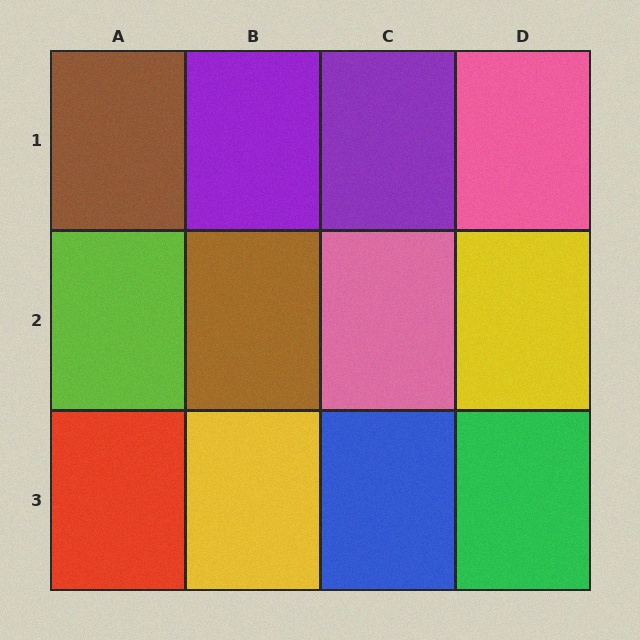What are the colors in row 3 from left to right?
Red, yellow, blue, green.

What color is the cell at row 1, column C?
Purple.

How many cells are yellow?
2 cells are yellow.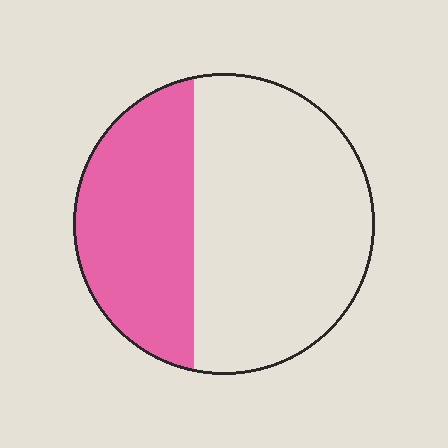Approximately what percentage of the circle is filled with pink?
Approximately 35%.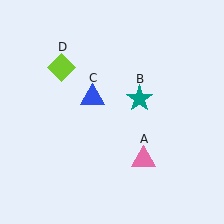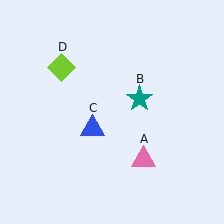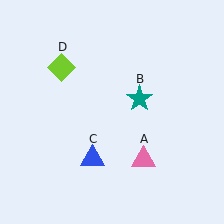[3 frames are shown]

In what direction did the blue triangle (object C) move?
The blue triangle (object C) moved down.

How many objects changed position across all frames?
1 object changed position: blue triangle (object C).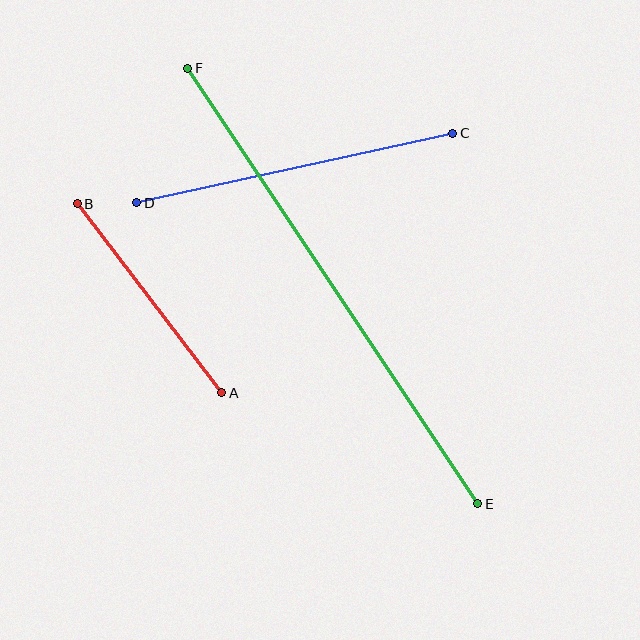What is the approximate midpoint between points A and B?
The midpoint is at approximately (149, 298) pixels.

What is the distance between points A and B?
The distance is approximately 238 pixels.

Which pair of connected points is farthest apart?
Points E and F are farthest apart.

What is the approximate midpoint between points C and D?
The midpoint is at approximately (295, 168) pixels.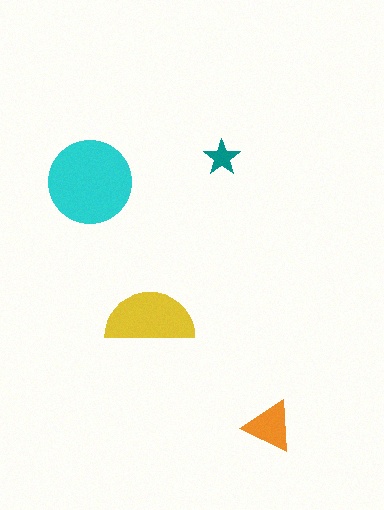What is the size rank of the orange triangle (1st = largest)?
3rd.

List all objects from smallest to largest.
The teal star, the orange triangle, the yellow semicircle, the cyan circle.